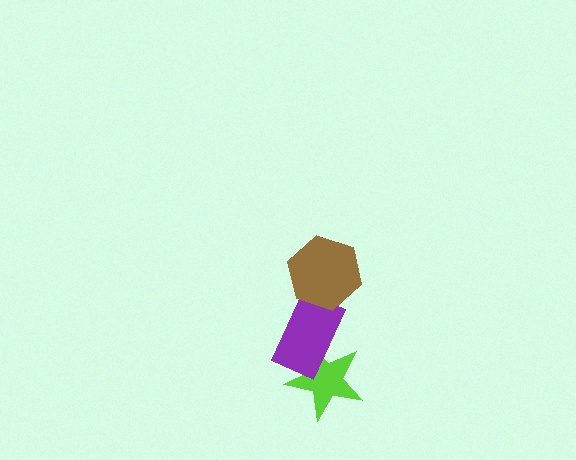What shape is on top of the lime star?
The purple rectangle is on top of the lime star.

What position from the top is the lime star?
The lime star is 3rd from the top.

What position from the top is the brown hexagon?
The brown hexagon is 1st from the top.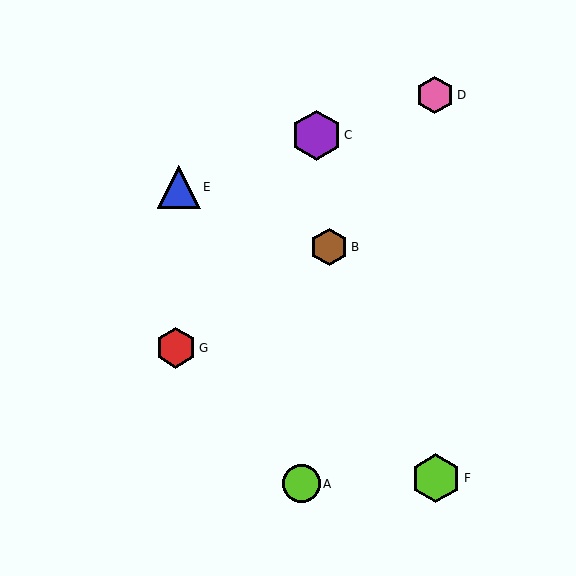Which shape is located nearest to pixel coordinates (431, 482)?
The lime hexagon (labeled F) at (436, 478) is nearest to that location.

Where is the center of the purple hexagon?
The center of the purple hexagon is at (316, 135).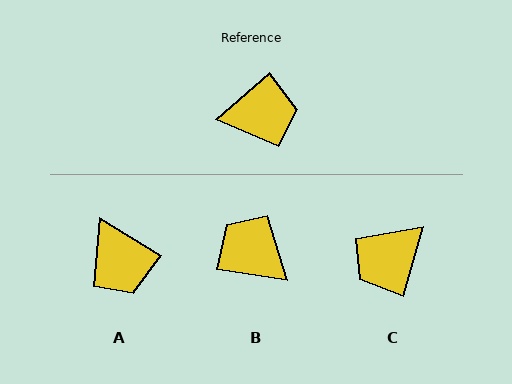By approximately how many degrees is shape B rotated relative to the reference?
Approximately 130 degrees counter-clockwise.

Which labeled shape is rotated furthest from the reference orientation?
C, about 148 degrees away.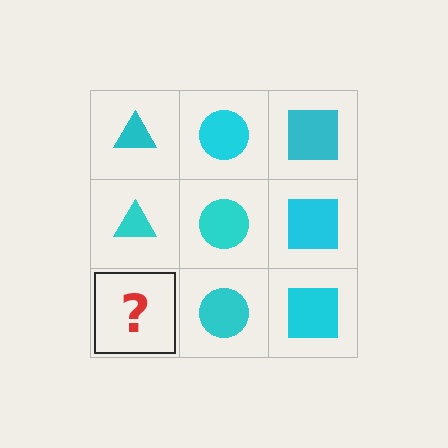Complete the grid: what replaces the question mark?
The question mark should be replaced with a cyan triangle.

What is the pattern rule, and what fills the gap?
The rule is that each column has a consistent shape. The gap should be filled with a cyan triangle.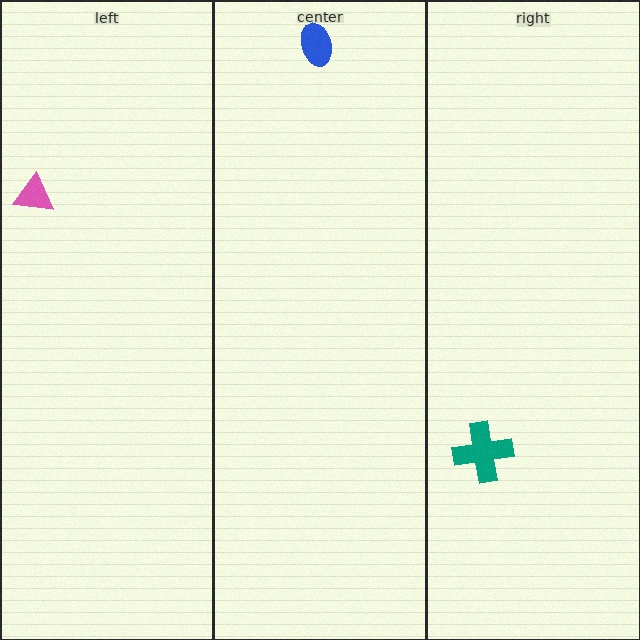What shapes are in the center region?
The blue ellipse.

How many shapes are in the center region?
1.